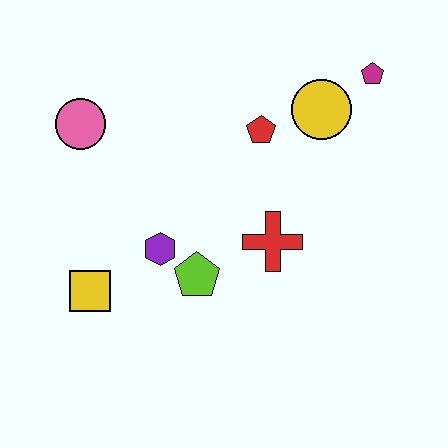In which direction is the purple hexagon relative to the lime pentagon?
The purple hexagon is to the left of the lime pentagon.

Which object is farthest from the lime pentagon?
The magenta pentagon is farthest from the lime pentagon.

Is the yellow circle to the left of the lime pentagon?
No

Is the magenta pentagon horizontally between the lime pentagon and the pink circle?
No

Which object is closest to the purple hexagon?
The lime pentagon is closest to the purple hexagon.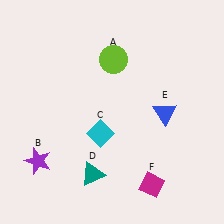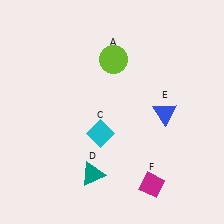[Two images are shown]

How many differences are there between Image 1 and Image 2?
There is 1 difference between the two images.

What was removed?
The purple star (B) was removed in Image 2.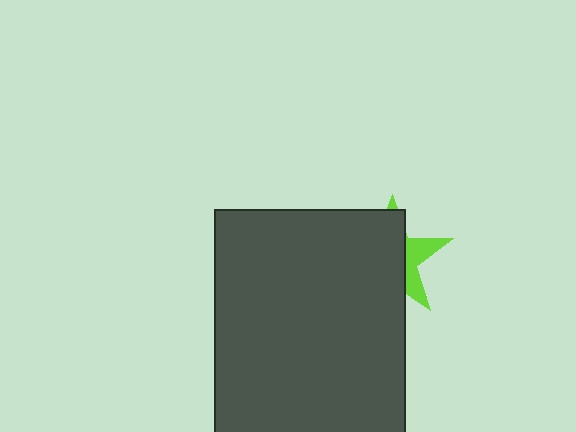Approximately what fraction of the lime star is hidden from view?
Roughly 69% of the lime star is hidden behind the dark gray rectangle.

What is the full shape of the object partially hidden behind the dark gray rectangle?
The partially hidden object is a lime star.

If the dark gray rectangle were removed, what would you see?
You would see the complete lime star.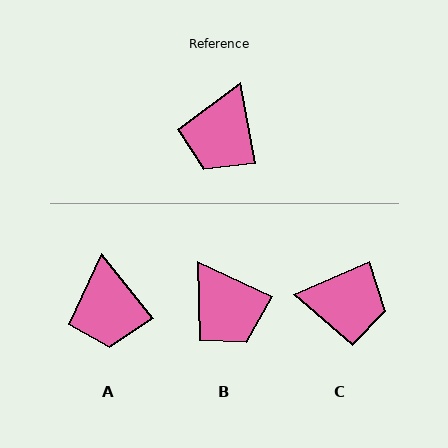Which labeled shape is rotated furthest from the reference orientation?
C, about 102 degrees away.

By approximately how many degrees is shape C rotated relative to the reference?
Approximately 102 degrees counter-clockwise.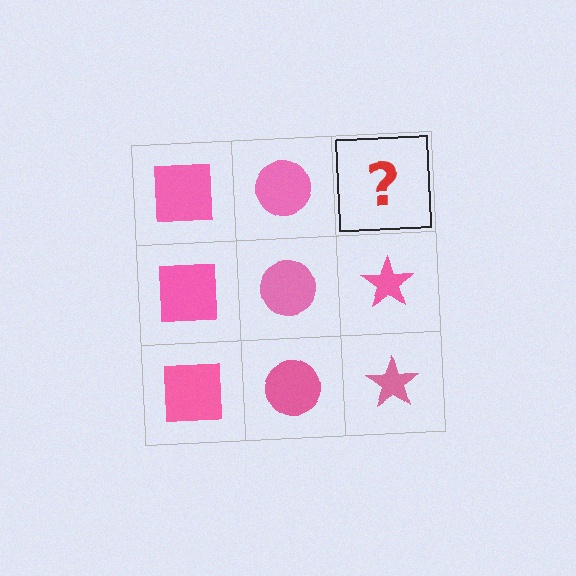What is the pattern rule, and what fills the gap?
The rule is that each column has a consistent shape. The gap should be filled with a pink star.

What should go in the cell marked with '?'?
The missing cell should contain a pink star.